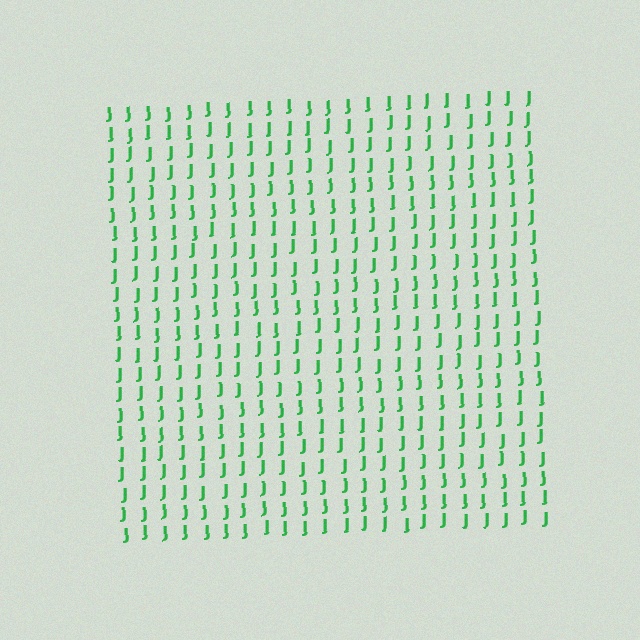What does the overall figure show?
The overall figure shows a square.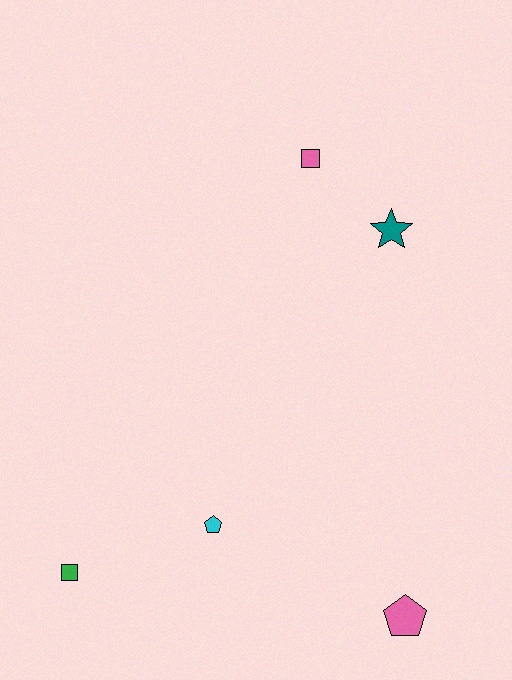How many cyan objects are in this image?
There is 1 cyan object.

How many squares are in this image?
There are 2 squares.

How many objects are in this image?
There are 5 objects.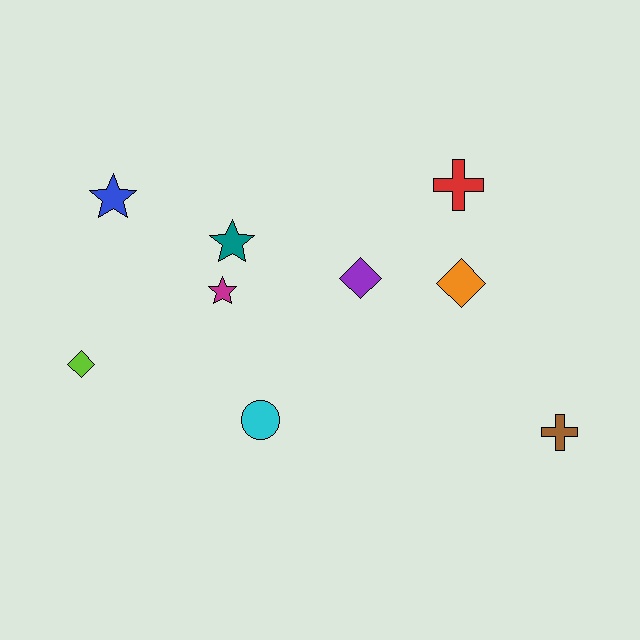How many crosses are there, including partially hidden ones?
There are 2 crosses.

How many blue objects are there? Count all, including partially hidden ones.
There is 1 blue object.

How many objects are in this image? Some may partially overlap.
There are 9 objects.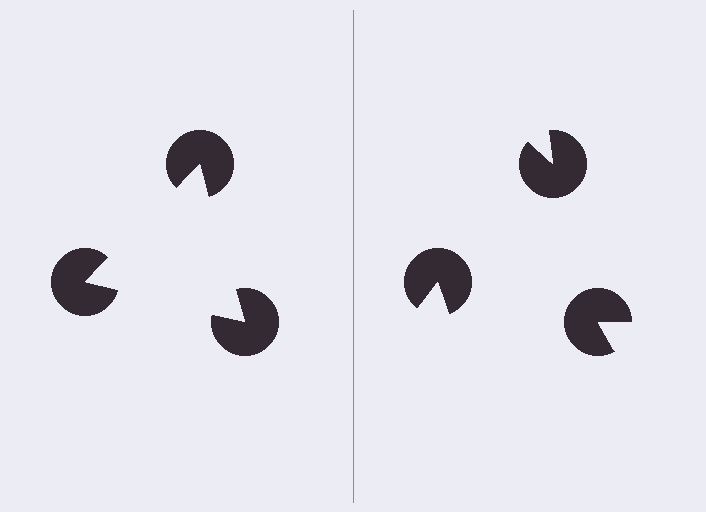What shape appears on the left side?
An illusory triangle.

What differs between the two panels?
The pac-man discs are positioned identically on both sides; only the wedge orientations differ. On the left they align to a triangle; on the right they are misaligned.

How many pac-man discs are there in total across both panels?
6 — 3 on each side.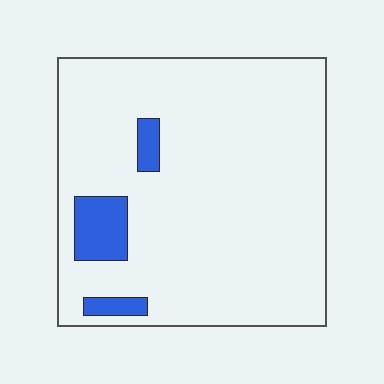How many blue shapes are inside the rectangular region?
3.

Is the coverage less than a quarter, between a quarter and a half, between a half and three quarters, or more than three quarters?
Less than a quarter.